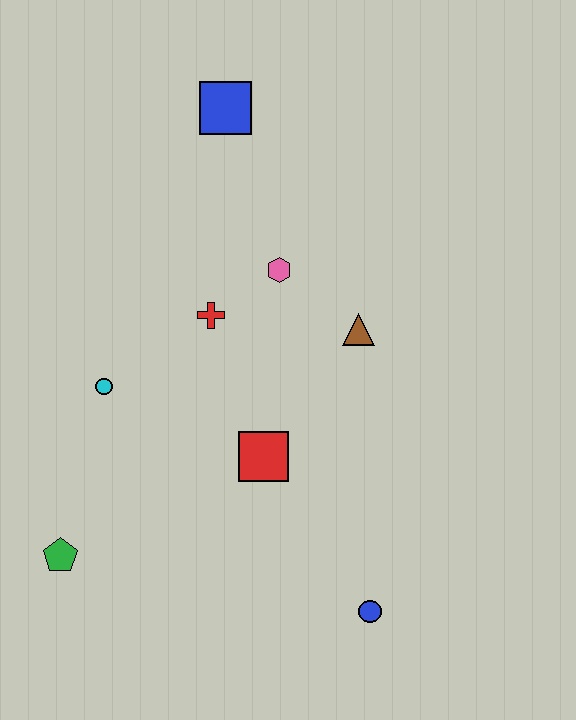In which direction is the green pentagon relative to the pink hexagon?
The green pentagon is below the pink hexagon.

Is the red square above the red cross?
No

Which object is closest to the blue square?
The pink hexagon is closest to the blue square.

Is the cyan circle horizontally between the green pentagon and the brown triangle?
Yes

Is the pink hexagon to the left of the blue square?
No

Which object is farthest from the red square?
The blue square is farthest from the red square.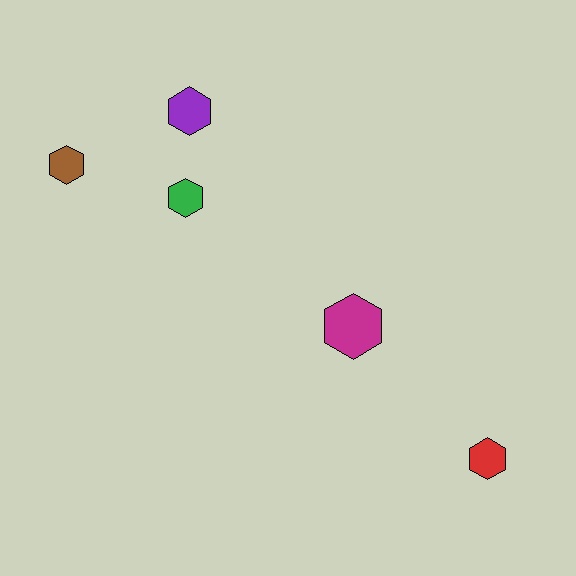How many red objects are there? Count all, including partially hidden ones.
There is 1 red object.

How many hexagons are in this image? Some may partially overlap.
There are 5 hexagons.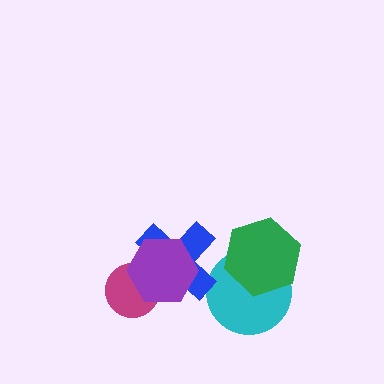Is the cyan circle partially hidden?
Yes, it is partially covered by another shape.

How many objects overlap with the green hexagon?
1 object overlaps with the green hexagon.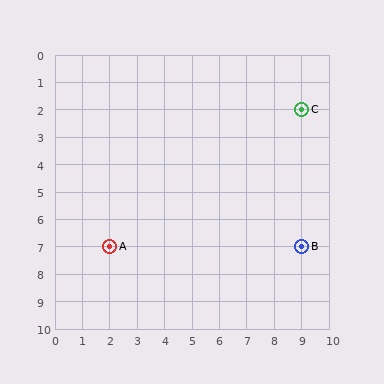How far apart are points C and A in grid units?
Points C and A are 7 columns and 5 rows apart (about 8.6 grid units diagonally).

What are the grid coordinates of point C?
Point C is at grid coordinates (9, 2).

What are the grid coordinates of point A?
Point A is at grid coordinates (2, 7).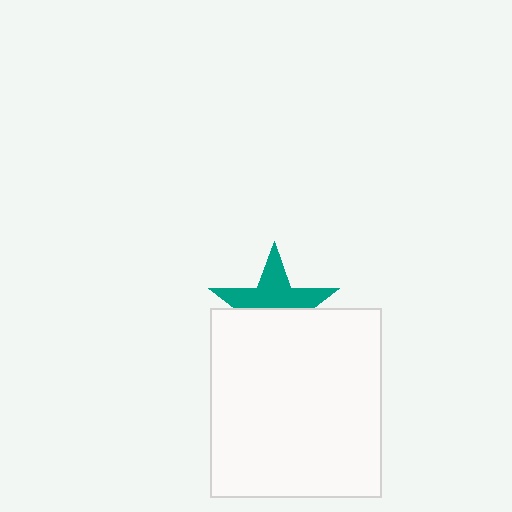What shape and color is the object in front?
The object in front is a white rectangle.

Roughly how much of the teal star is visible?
About half of it is visible (roughly 51%).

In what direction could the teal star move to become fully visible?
The teal star could move up. That would shift it out from behind the white rectangle entirely.